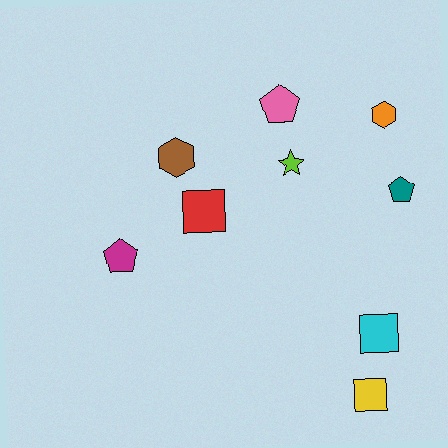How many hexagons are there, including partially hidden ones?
There are 2 hexagons.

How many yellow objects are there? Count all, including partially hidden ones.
There is 1 yellow object.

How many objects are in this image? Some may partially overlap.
There are 9 objects.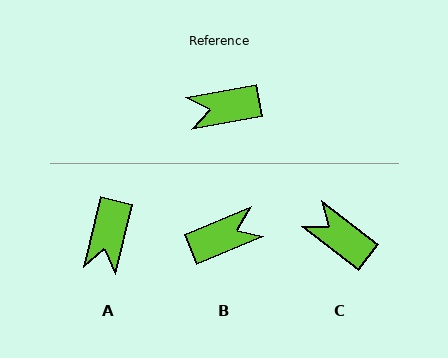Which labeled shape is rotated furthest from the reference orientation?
B, about 168 degrees away.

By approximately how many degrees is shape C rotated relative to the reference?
Approximately 48 degrees clockwise.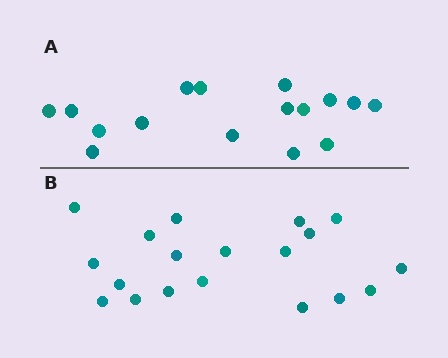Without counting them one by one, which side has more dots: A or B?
Region B (the bottom region) has more dots.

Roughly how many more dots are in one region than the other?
Region B has just a few more — roughly 2 or 3 more dots than region A.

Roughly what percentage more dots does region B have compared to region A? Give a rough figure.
About 20% more.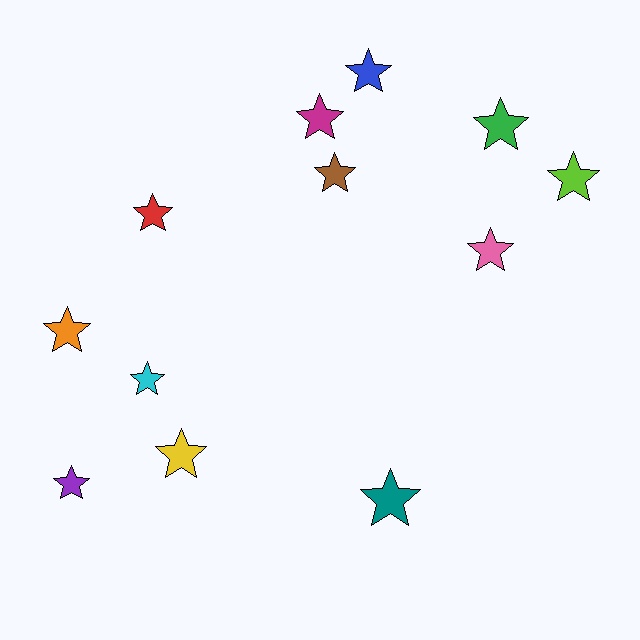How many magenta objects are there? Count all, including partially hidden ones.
There is 1 magenta object.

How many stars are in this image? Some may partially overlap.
There are 12 stars.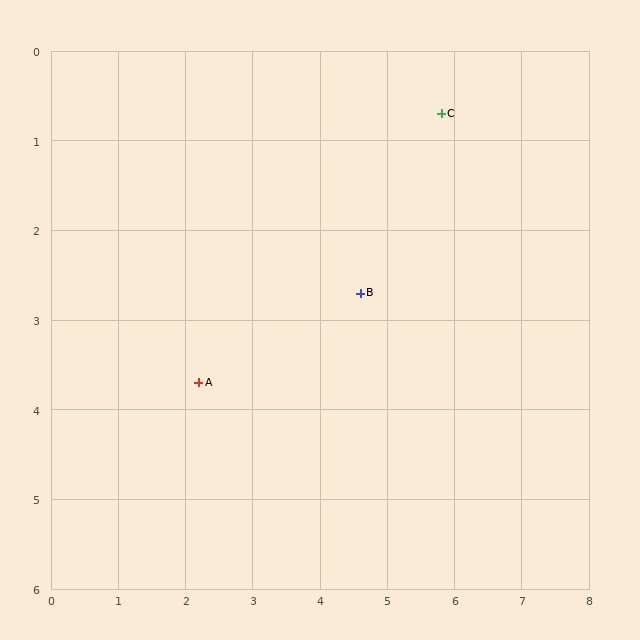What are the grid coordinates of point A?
Point A is at approximately (2.2, 3.7).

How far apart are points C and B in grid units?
Points C and B are about 2.3 grid units apart.